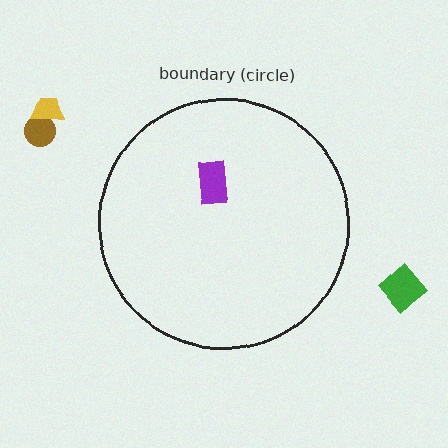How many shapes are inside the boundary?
1 inside, 3 outside.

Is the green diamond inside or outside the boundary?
Outside.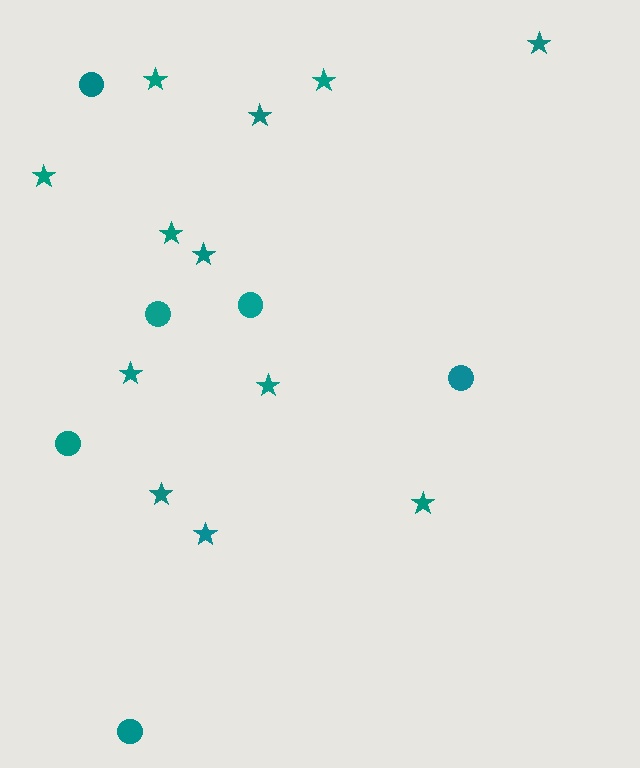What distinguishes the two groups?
There are 2 groups: one group of circles (6) and one group of stars (12).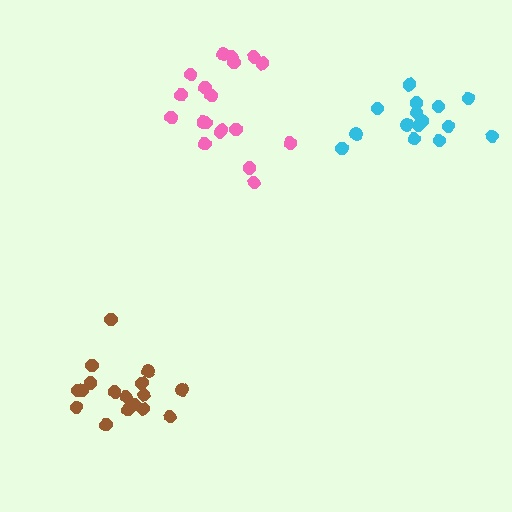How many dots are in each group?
Group 1: 15 dots, Group 2: 19 dots, Group 3: 17 dots (51 total).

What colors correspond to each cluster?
The clusters are colored: cyan, pink, brown.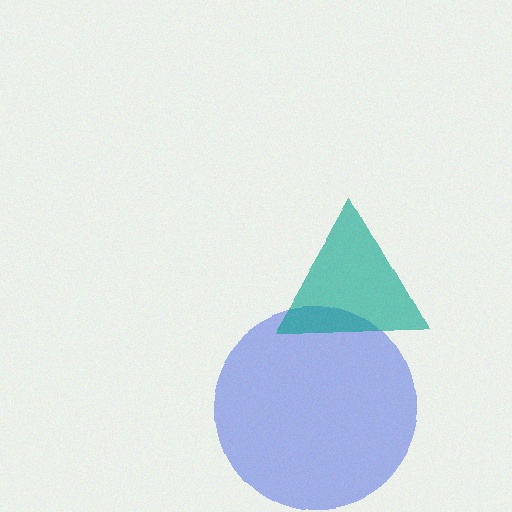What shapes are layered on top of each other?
The layered shapes are: a blue circle, a teal triangle.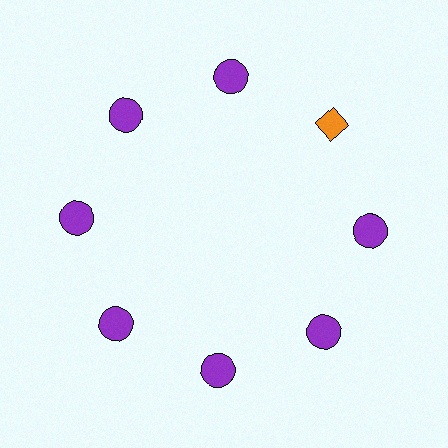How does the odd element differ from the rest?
It differs in both color (orange instead of purple) and shape (diamond instead of circle).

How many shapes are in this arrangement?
There are 8 shapes arranged in a ring pattern.